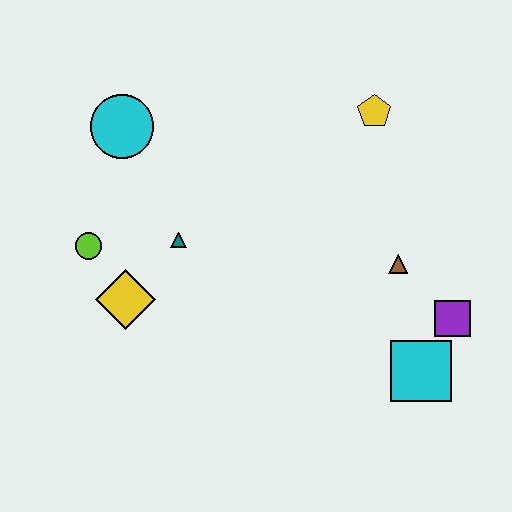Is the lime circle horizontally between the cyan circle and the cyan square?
No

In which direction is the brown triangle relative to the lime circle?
The brown triangle is to the right of the lime circle.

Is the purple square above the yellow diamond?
No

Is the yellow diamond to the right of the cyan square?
No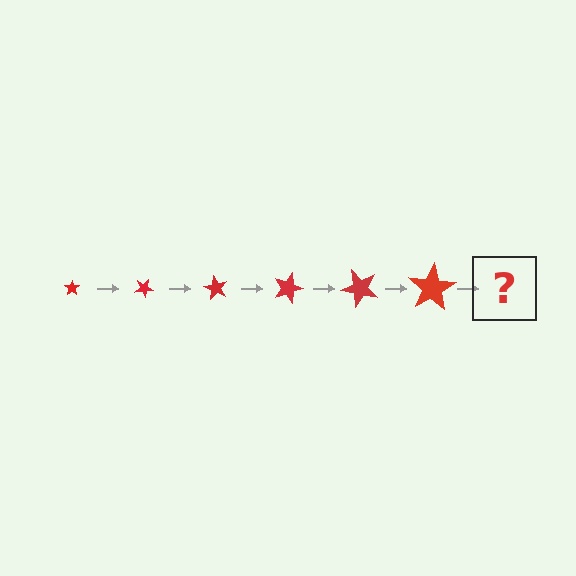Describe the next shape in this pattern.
It should be a star, larger than the previous one and rotated 180 degrees from the start.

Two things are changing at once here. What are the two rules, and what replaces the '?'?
The two rules are that the star grows larger each step and it rotates 30 degrees each step. The '?' should be a star, larger than the previous one and rotated 180 degrees from the start.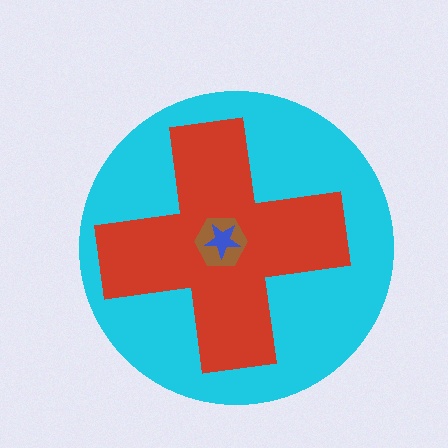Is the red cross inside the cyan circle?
Yes.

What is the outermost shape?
The cyan circle.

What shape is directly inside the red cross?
The brown hexagon.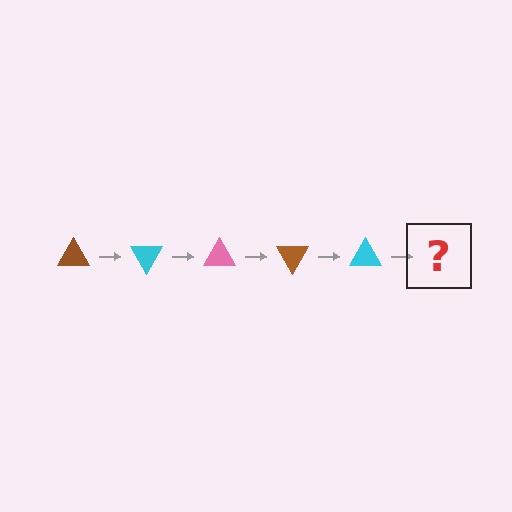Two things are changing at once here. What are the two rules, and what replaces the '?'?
The two rules are that it rotates 60 degrees each step and the color cycles through brown, cyan, and pink. The '?' should be a pink triangle, rotated 300 degrees from the start.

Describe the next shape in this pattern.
It should be a pink triangle, rotated 300 degrees from the start.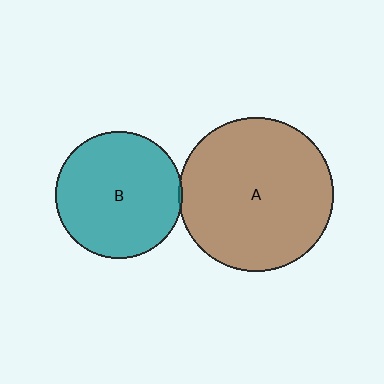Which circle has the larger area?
Circle A (brown).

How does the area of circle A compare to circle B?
Approximately 1.5 times.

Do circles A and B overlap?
Yes.